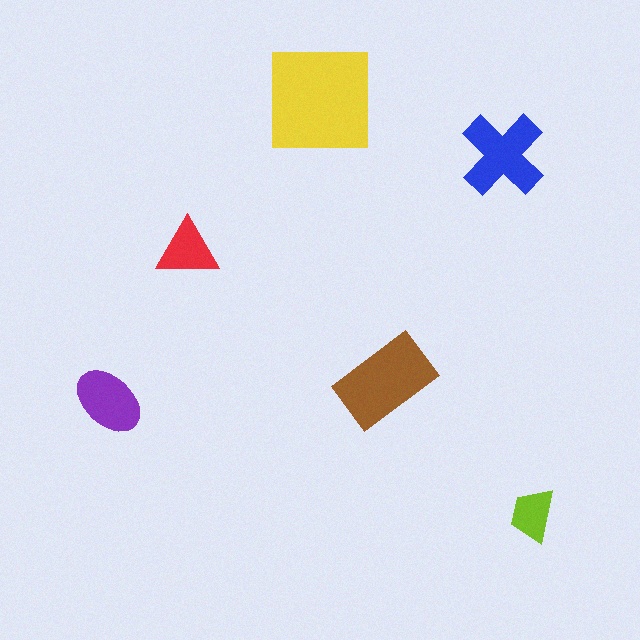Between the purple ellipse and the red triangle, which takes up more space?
The purple ellipse.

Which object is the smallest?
The lime trapezoid.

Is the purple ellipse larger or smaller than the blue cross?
Smaller.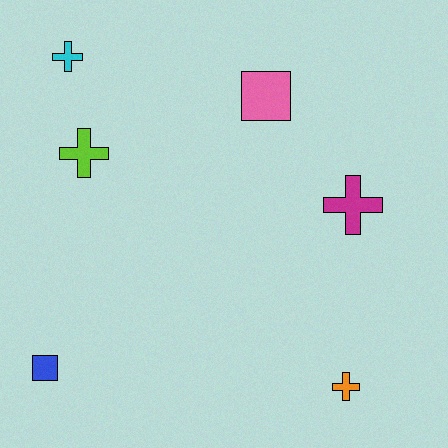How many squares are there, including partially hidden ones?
There are 2 squares.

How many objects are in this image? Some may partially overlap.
There are 6 objects.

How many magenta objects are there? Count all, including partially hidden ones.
There is 1 magenta object.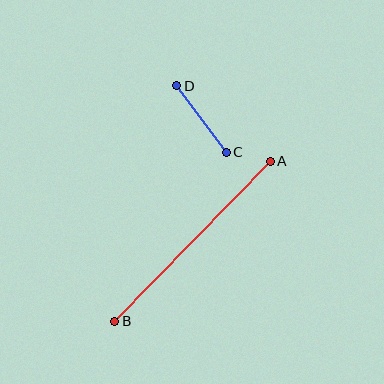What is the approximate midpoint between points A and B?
The midpoint is at approximately (193, 241) pixels.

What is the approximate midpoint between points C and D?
The midpoint is at approximately (201, 119) pixels.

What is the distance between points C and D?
The distance is approximately 83 pixels.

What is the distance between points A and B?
The distance is approximately 223 pixels.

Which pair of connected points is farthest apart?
Points A and B are farthest apart.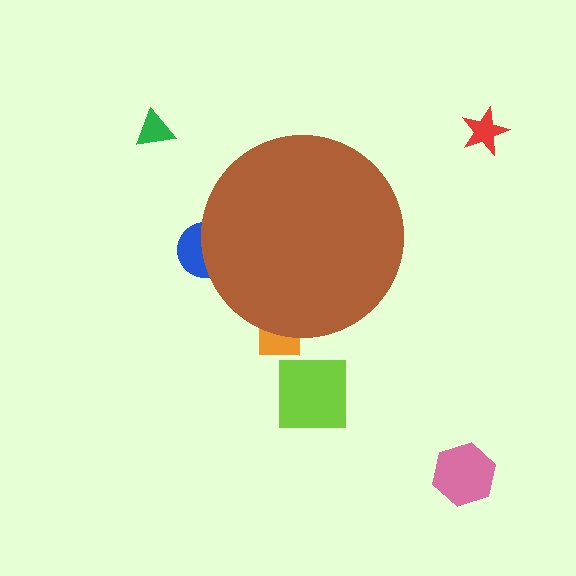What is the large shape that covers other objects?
A brown circle.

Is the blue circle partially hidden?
Yes, the blue circle is partially hidden behind the brown circle.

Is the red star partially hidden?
No, the red star is fully visible.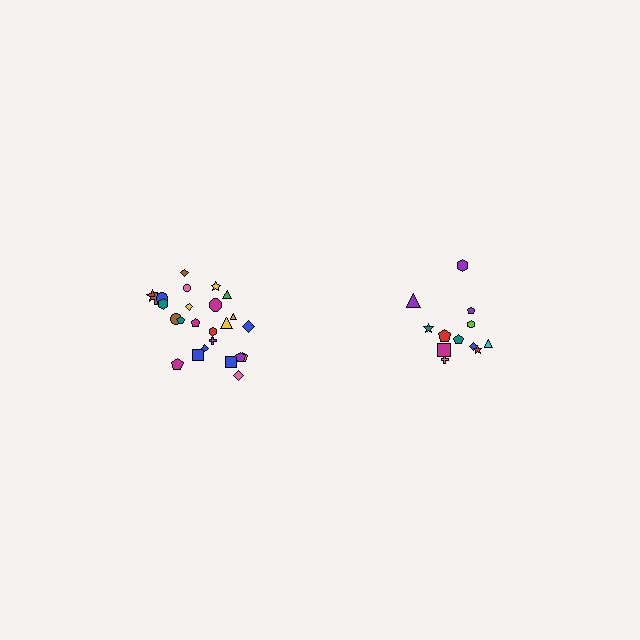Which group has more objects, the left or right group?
The left group.